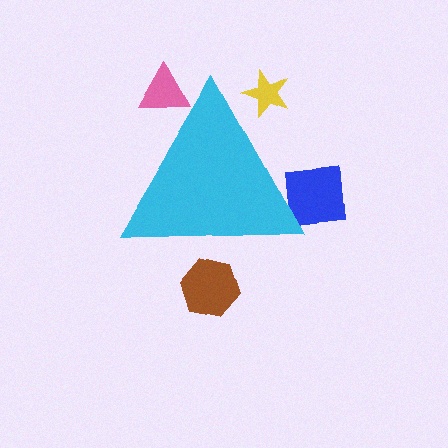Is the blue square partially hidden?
Yes, the blue square is partially hidden behind the cyan triangle.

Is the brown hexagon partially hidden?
Yes, the brown hexagon is partially hidden behind the cyan triangle.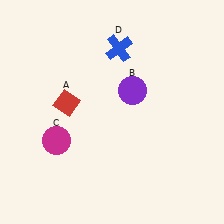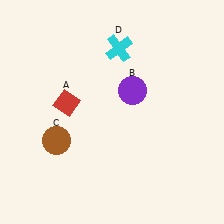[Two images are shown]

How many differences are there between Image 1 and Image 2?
There are 2 differences between the two images.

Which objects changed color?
C changed from magenta to brown. D changed from blue to cyan.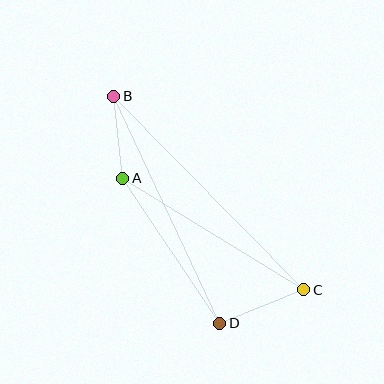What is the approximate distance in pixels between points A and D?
The distance between A and D is approximately 174 pixels.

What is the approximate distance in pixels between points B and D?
The distance between B and D is approximately 251 pixels.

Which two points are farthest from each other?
Points B and C are farthest from each other.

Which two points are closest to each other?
Points A and B are closest to each other.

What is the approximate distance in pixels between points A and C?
The distance between A and C is approximately 213 pixels.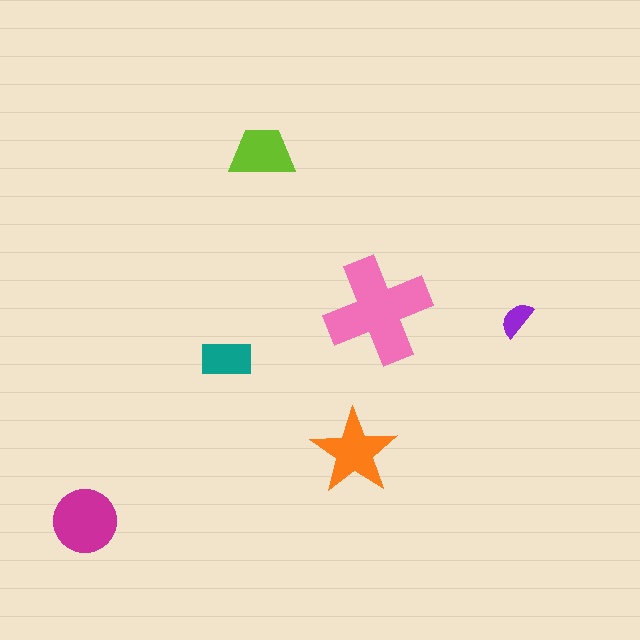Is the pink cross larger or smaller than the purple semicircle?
Larger.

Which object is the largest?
The pink cross.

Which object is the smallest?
The purple semicircle.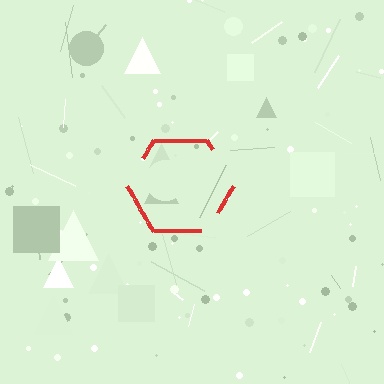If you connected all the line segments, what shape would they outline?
They would outline a hexagon.